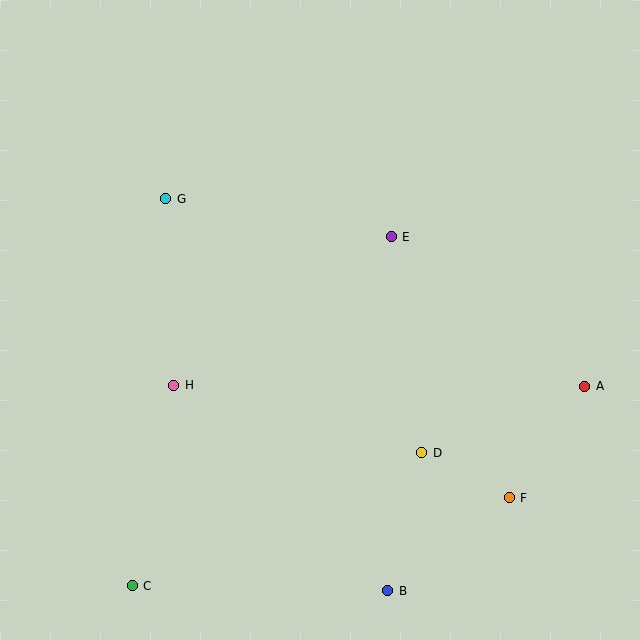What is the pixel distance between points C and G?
The distance between C and G is 389 pixels.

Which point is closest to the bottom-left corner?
Point C is closest to the bottom-left corner.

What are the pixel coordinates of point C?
Point C is at (132, 586).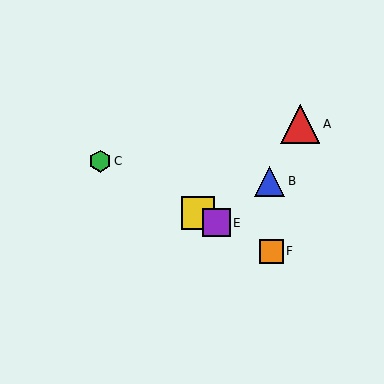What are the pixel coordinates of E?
Object E is at (216, 223).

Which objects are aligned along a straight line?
Objects C, D, E, F are aligned along a straight line.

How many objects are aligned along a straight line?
4 objects (C, D, E, F) are aligned along a straight line.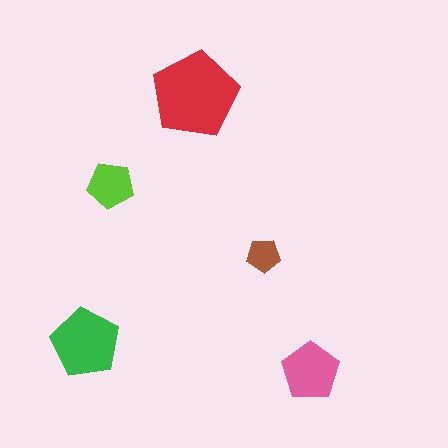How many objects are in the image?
There are 5 objects in the image.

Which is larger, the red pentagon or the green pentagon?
The red one.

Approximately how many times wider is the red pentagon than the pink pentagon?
About 1.5 times wider.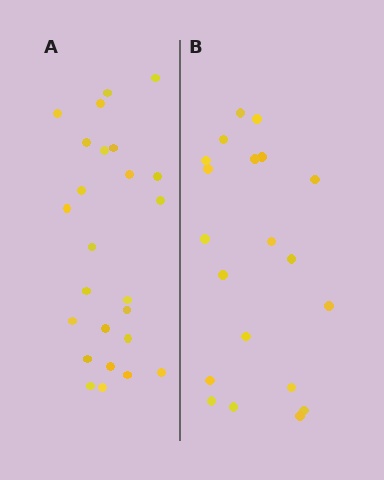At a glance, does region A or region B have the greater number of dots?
Region A (the left region) has more dots.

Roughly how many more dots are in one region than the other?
Region A has about 5 more dots than region B.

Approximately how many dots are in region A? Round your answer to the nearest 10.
About 20 dots. (The exact count is 25, which rounds to 20.)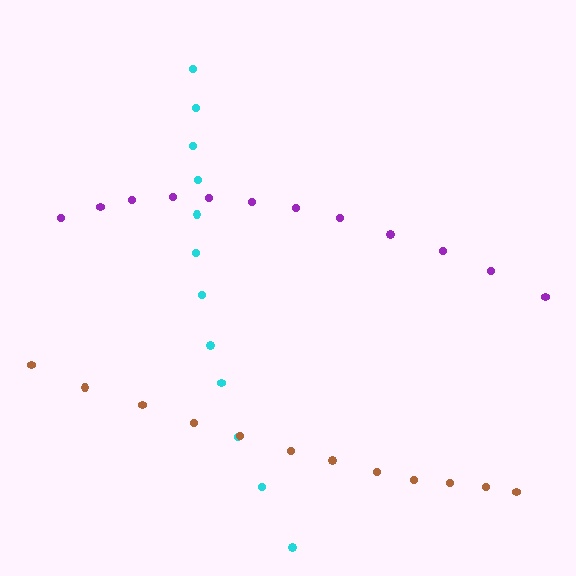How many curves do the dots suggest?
There are 3 distinct paths.